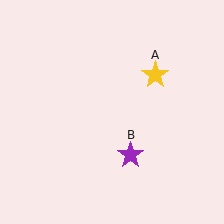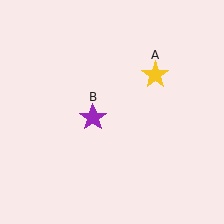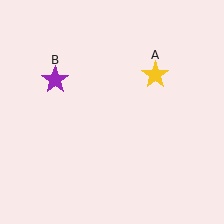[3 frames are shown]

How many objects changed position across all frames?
1 object changed position: purple star (object B).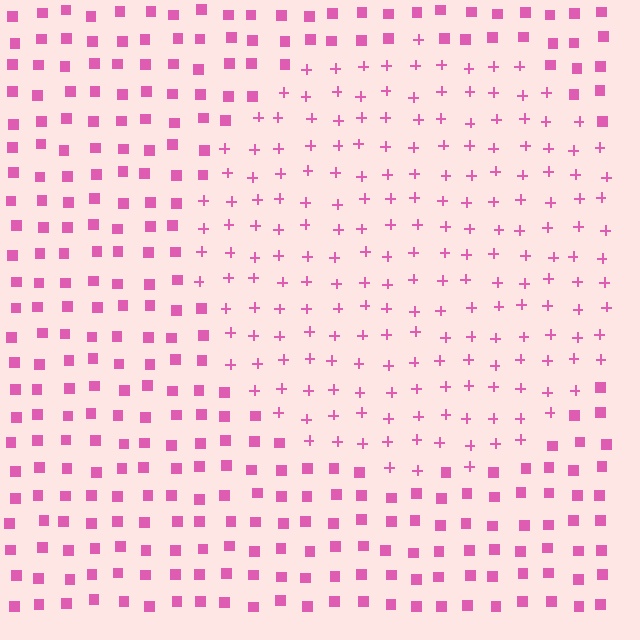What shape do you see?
I see a circle.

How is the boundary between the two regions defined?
The boundary is defined by a change in element shape: plus signs inside vs. squares outside. All elements share the same color and spacing.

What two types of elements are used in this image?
The image uses plus signs inside the circle region and squares outside it.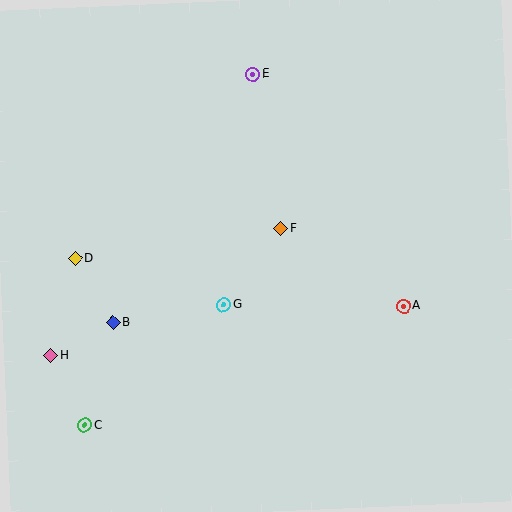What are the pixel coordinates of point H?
Point H is at (51, 355).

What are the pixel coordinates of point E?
Point E is at (253, 74).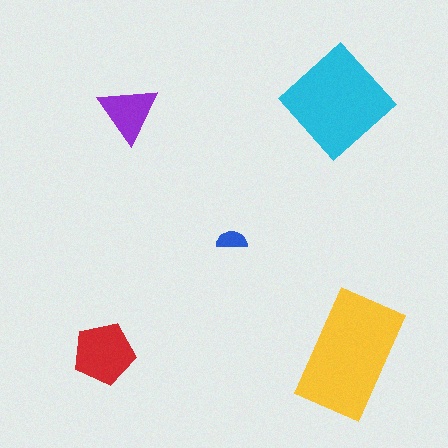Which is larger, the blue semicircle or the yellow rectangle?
The yellow rectangle.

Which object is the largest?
The yellow rectangle.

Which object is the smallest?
The blue semicircle.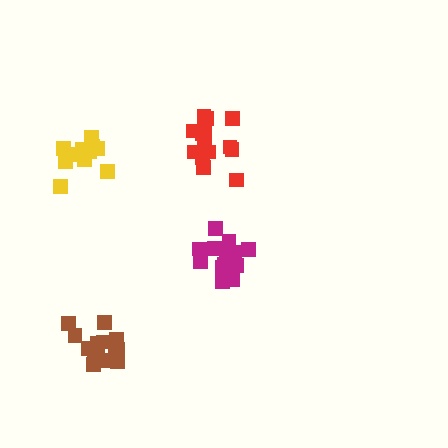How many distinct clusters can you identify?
There are 4 distinct clusters.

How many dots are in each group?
Group 1: 14 dots, Group 2: 17 dots, Group 3: 15 dots, Group 4: 12 dots (58 total).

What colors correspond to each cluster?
The clusters are colored: red, magenta, brown, yellow.